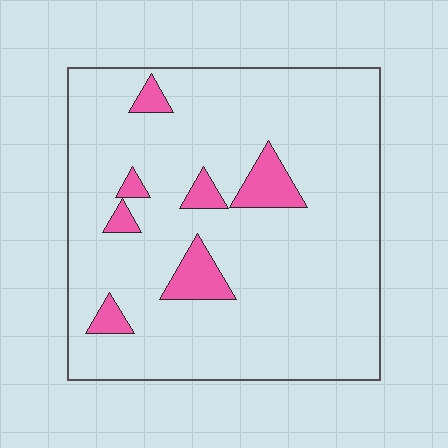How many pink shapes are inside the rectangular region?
7.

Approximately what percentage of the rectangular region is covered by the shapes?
Approximately 10%.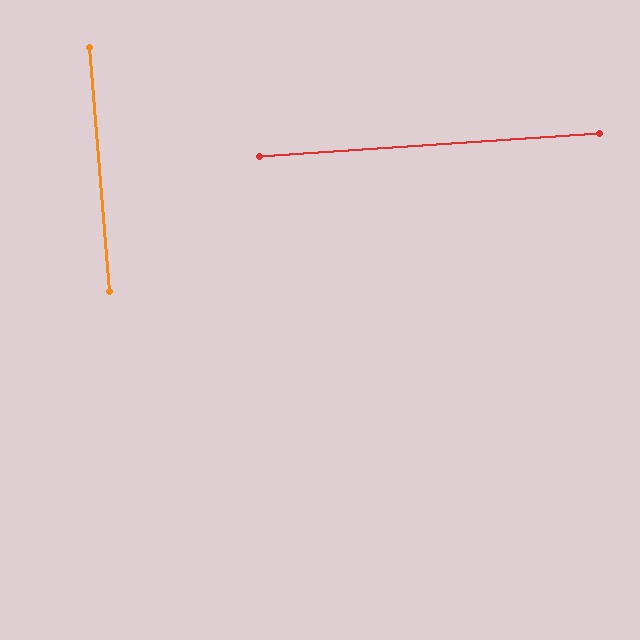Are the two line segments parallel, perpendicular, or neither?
Perpendicular — they meet at approximately 89°.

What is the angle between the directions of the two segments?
Approximately 89 degrees.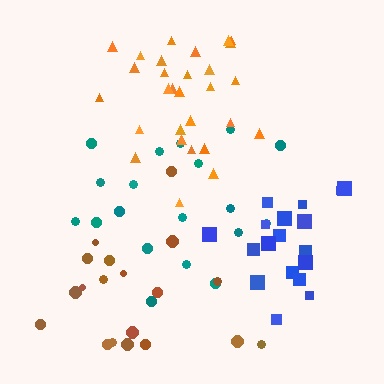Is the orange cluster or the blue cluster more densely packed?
Blue.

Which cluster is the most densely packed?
Blue.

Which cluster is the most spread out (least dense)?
Brown.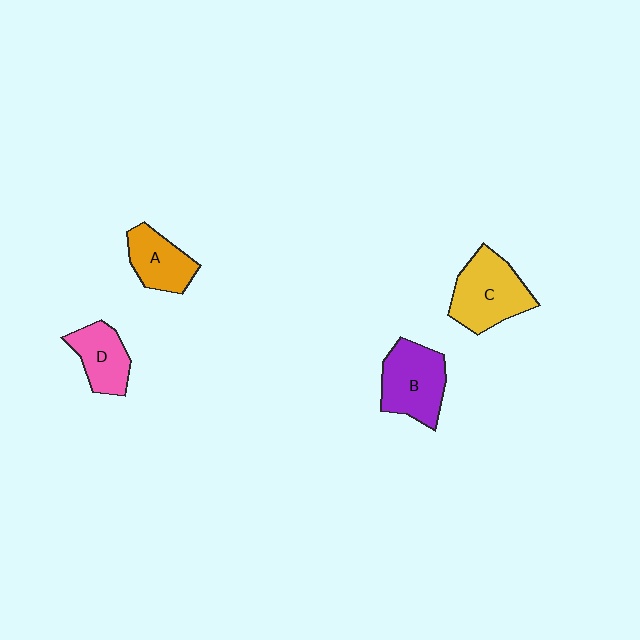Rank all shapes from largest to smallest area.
From largest to smallest: C (yellow), B (purple), A (orange), D (pink).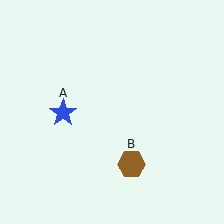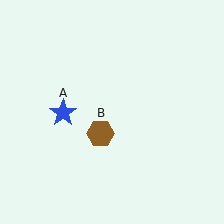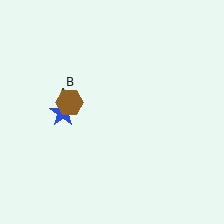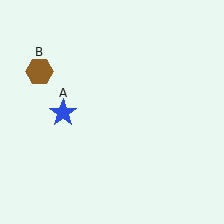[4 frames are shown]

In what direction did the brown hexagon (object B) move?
The brown hexagon (object B) moved up and to the left.